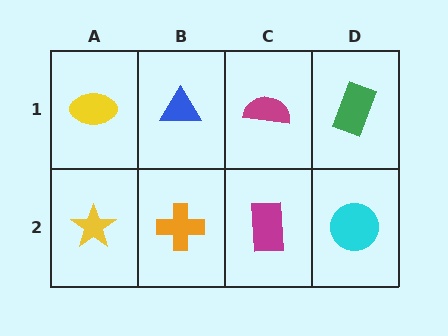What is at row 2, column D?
A cyan circle.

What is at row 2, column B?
An orange cross.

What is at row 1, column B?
A blue triangle.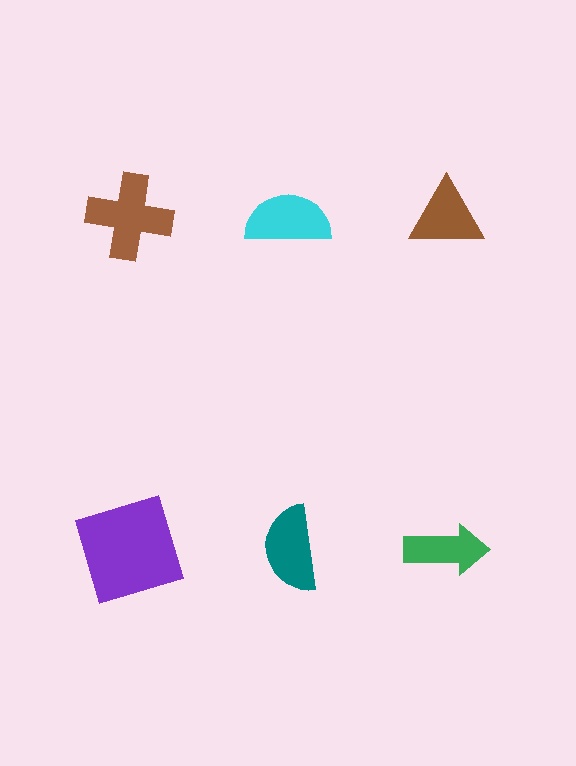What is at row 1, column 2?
A cyan semicircle.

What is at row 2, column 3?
A green arrow.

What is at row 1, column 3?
A brown triangle.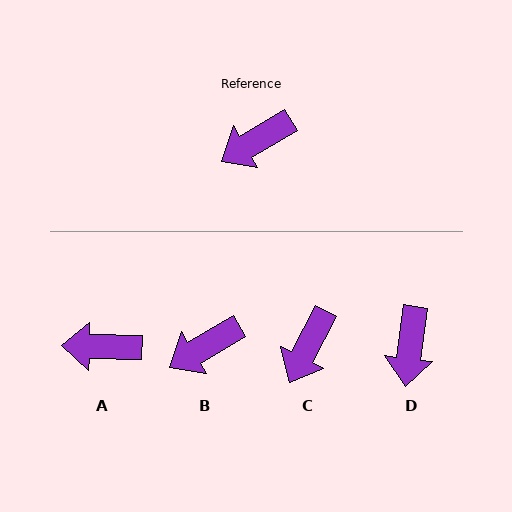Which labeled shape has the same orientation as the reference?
B.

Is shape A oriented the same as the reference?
No, it is off by about 32 degrees.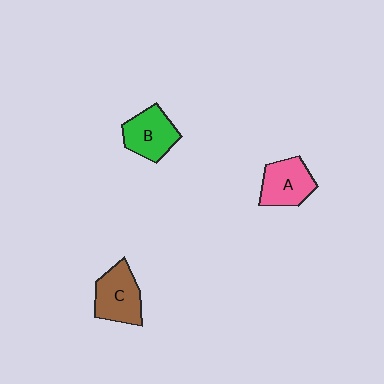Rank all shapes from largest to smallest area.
From largest to smallest: C (brown), B (green), A (pink).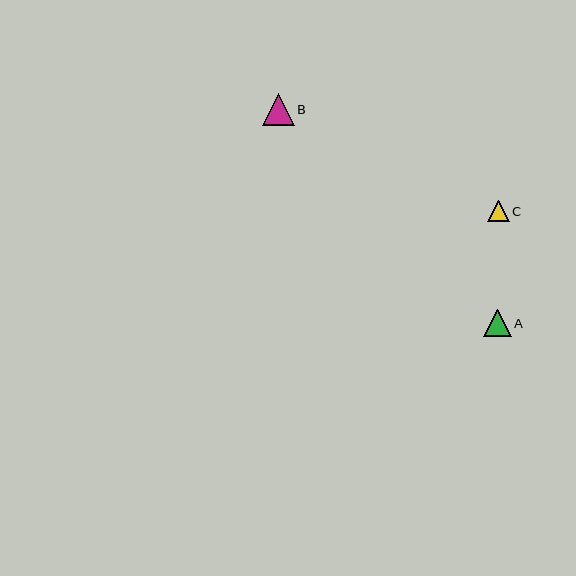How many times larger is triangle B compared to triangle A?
Triangle B is approximately 1.2 times the size of triangle A.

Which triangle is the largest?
Triangle B is the largest with a size of approximately 32 pixels.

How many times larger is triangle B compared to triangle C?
Triangle B is approximately 1.5 times the size of triangle C.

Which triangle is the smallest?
Triangle C is the smallest with a size of approximately 21 pixels.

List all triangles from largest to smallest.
From largest to smallest: B, A, C.